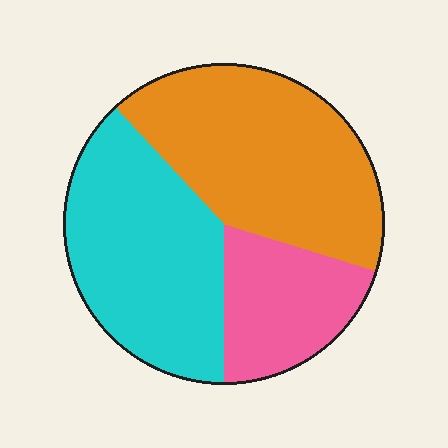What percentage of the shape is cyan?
Cyan takes up about three eighths (3/8) of the shape.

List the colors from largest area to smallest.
From largest to smallest: orange, cyan, pink.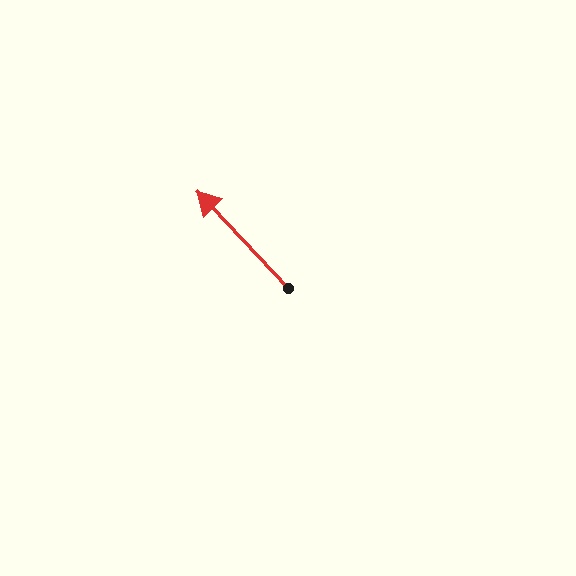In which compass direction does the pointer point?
Northwest.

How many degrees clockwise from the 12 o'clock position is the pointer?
Approximately 317 degrees.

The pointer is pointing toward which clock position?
Roughly 11 o'clock.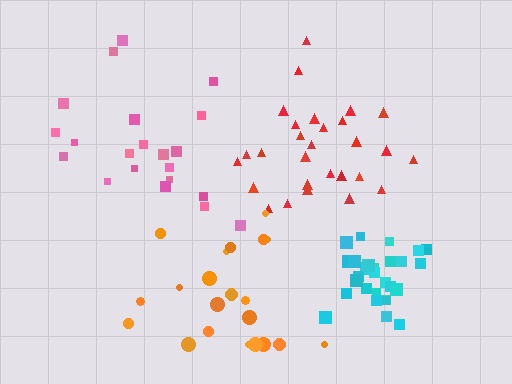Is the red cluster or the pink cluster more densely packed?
Red.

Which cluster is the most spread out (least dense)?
Orange.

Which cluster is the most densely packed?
Cyan.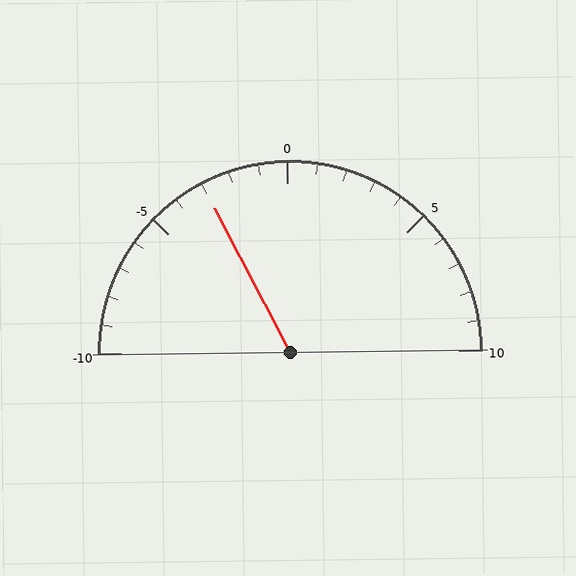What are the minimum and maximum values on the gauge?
The gauge ranges from -10 to 10.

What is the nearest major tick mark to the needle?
The nearest major tick mark is -5.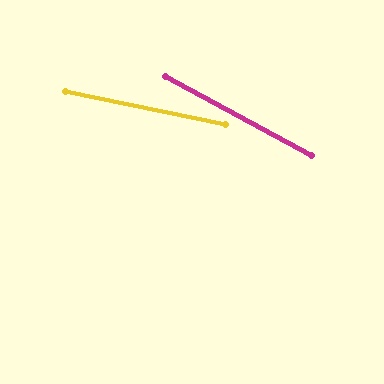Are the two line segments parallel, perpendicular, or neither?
Neither parallel nor perpendicular — they differ by about 17°.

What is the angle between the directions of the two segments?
Approximately 17 degrees.